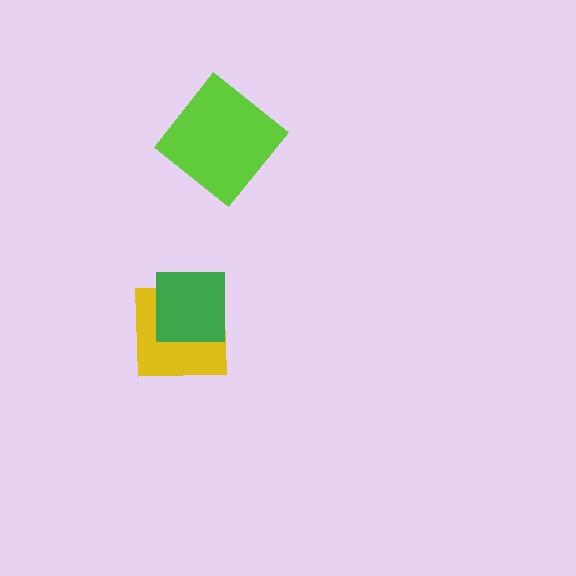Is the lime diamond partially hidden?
No, no other shape covers it.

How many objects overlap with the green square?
1 object overlaps with the green square.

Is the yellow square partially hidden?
Yes, it is partially covered by another shape.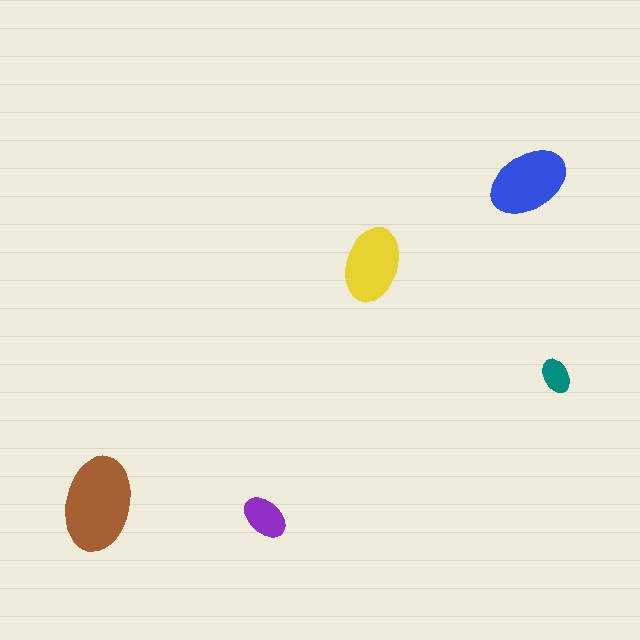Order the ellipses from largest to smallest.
the brown one, the blue one, the yellow one, the purple one, the teal one.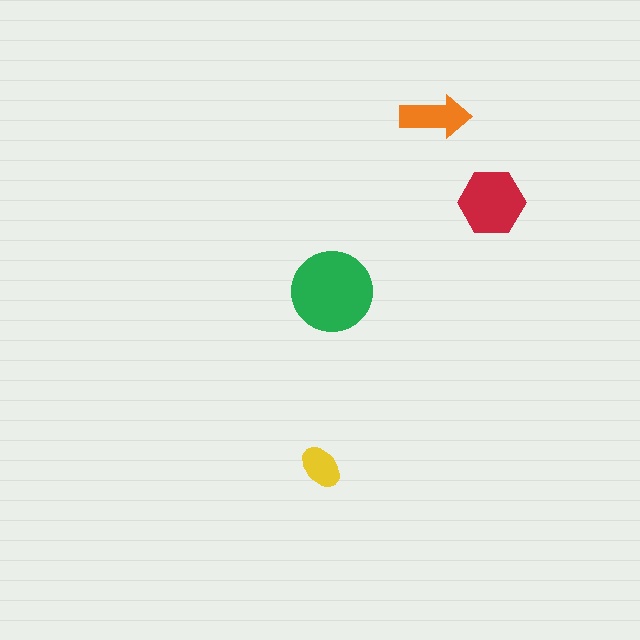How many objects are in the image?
There are 4 objects in the image.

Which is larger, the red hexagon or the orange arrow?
The red hexagon.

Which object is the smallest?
The yellow ellipse.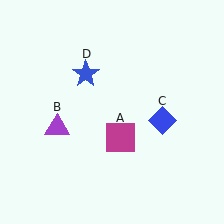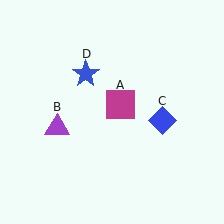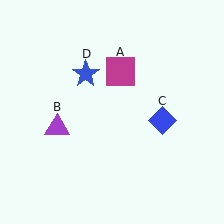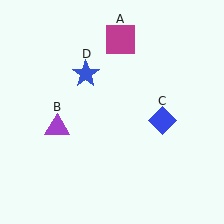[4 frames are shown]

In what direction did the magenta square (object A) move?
The magenta square (object A) moved up.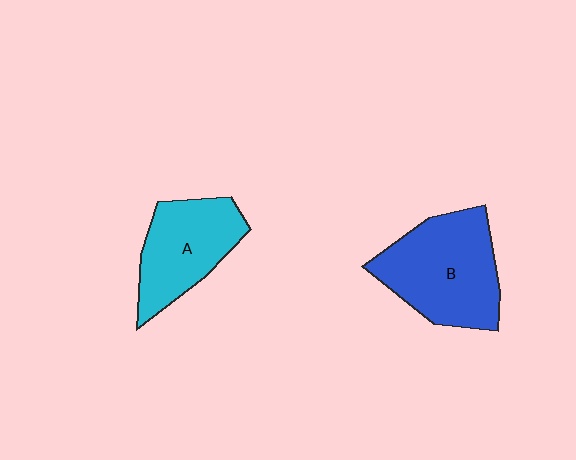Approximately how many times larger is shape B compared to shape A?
Approximately 1.3 times.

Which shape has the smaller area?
Shape A (cyan).